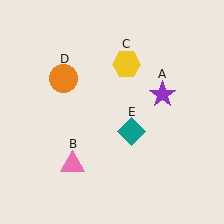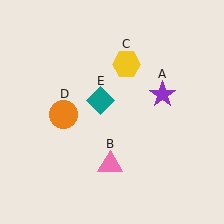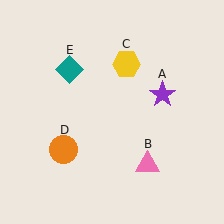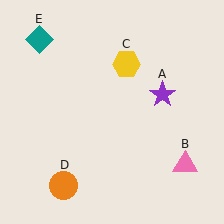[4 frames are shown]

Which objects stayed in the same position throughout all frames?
Purple star (object A) and yellow hexagon (object C) remained stationary.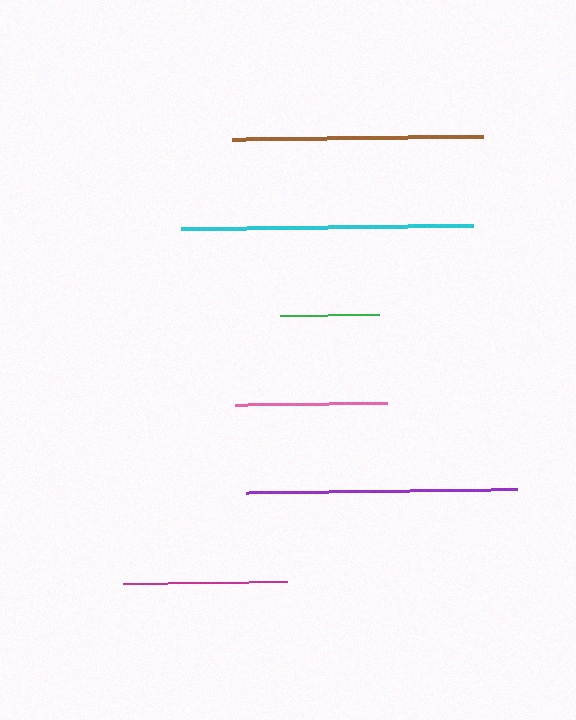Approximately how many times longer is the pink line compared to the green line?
The pink line is approximately 1.5 times the length of the green line.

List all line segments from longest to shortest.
From longest to shortest: cyan, purple, brown, magenta, pink, green.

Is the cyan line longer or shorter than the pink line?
The cyan line is longer than the pink line.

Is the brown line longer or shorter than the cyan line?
The cyan line is longer than the brown line.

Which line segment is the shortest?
The green line is the shortest at approximately 100 pixels.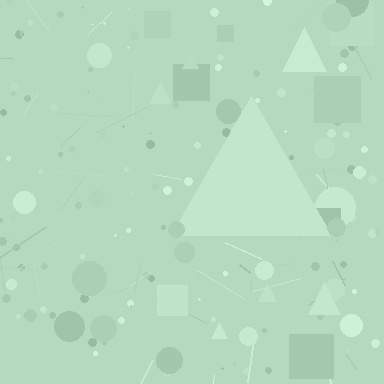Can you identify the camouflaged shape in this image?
The camouflaged shape is a triangle.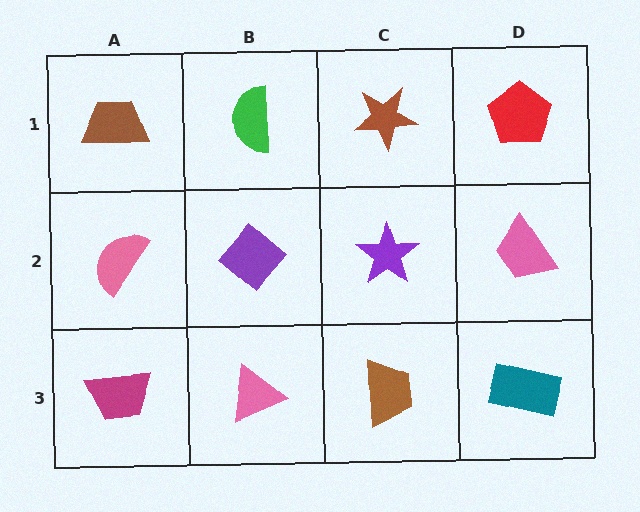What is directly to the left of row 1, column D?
A brown star.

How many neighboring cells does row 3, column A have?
2.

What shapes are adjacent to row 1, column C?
A purple star (row 2, column C), a green semicircle (row 1, column B), a red pentagon (row 1, column D).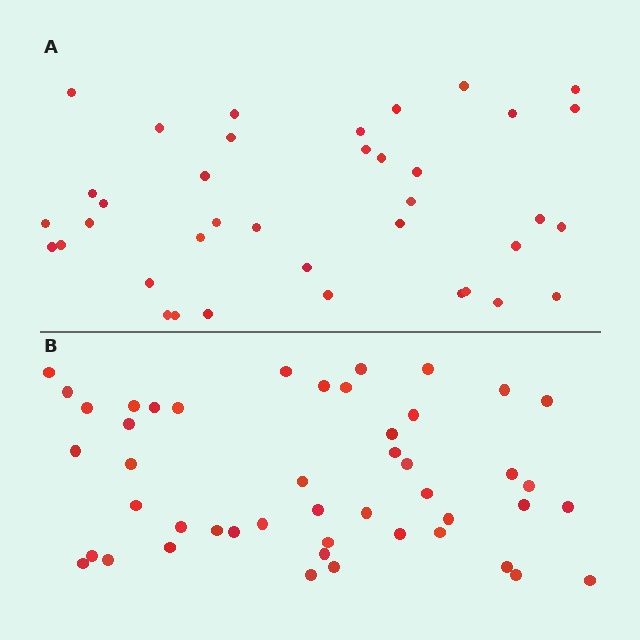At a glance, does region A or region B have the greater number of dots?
Region B (the bottom region) has more dots.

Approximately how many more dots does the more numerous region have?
Region B has roughly 8 or so more dots than region A.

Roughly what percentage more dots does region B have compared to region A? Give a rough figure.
About 25% more.